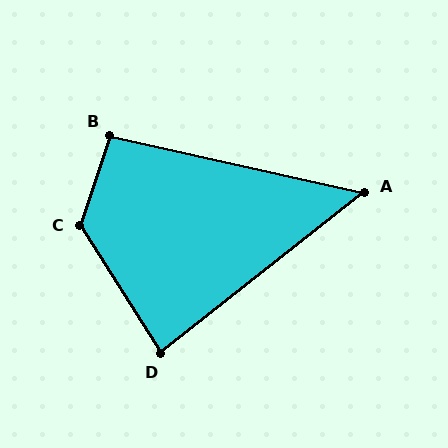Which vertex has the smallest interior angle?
A, at approximately 51 degrees.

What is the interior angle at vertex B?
Approximately 96 degrees (obtuse).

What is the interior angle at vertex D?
Approximately 84 degrees (acute).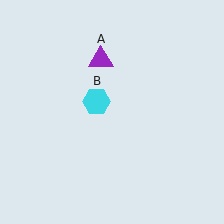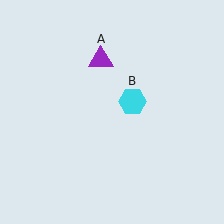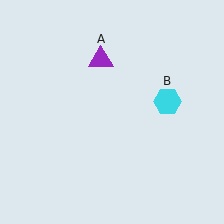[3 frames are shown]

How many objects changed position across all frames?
1 object changed position: cyan hexagon (object B).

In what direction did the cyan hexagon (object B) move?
The cyan hexagon (object B) moved right.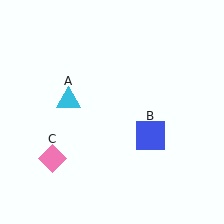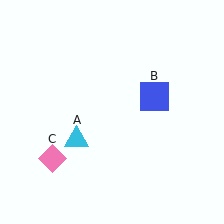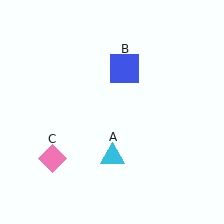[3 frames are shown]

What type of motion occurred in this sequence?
The cyan triangle (object A), blue square (object B) rotated counterclockwise around the center of the scene.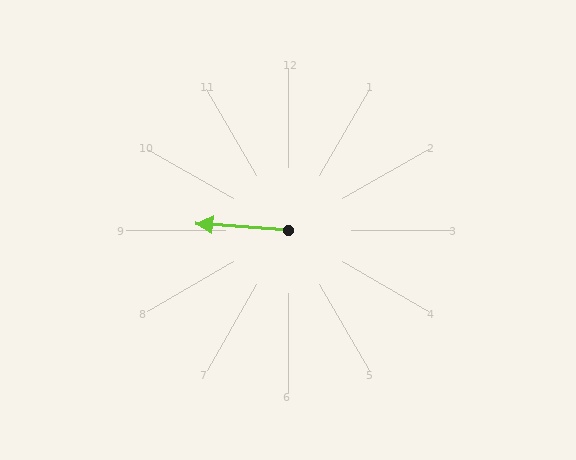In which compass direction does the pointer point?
West.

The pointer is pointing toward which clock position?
Roughly 9 o'clock.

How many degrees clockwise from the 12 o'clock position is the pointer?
Approximately 274 degrees.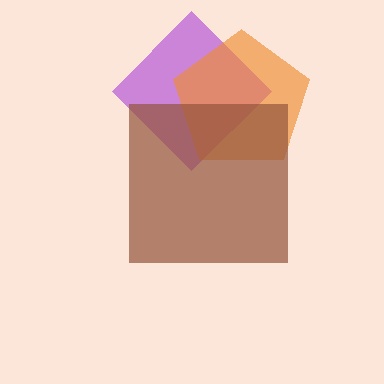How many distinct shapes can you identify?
There are 3 distinct shapes: a purple diamond, an orange pentagon, a brown square.